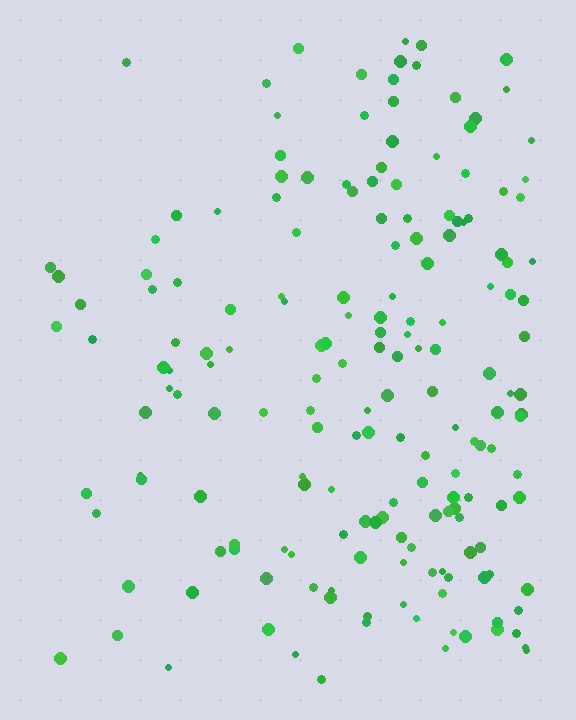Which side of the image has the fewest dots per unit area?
The left.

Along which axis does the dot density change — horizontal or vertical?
Horizontal.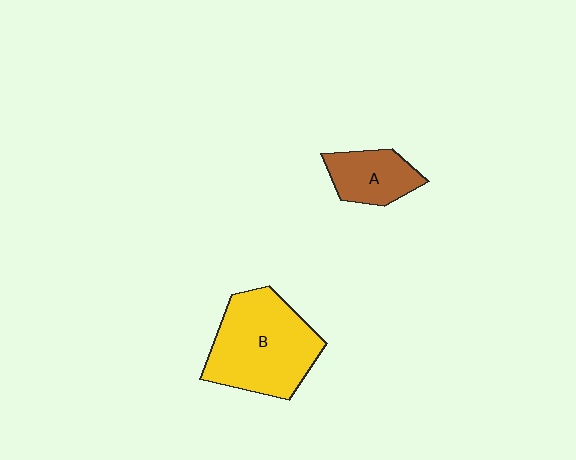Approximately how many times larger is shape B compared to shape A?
Approximately 2.1 times.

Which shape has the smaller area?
Shape A (brown).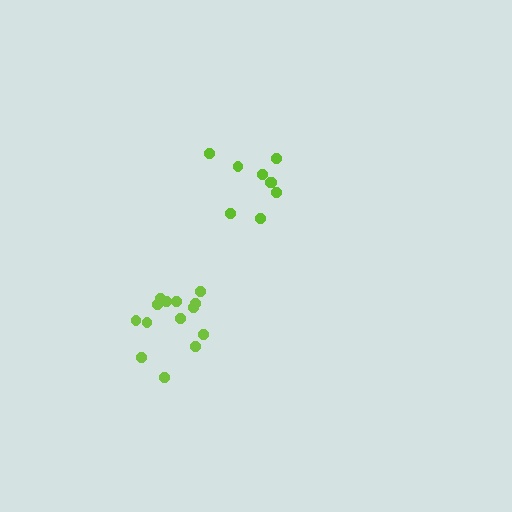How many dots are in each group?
Group 1: 14 dots, Group 2: 9 dots (23 total).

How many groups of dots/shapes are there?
There are 2 groups.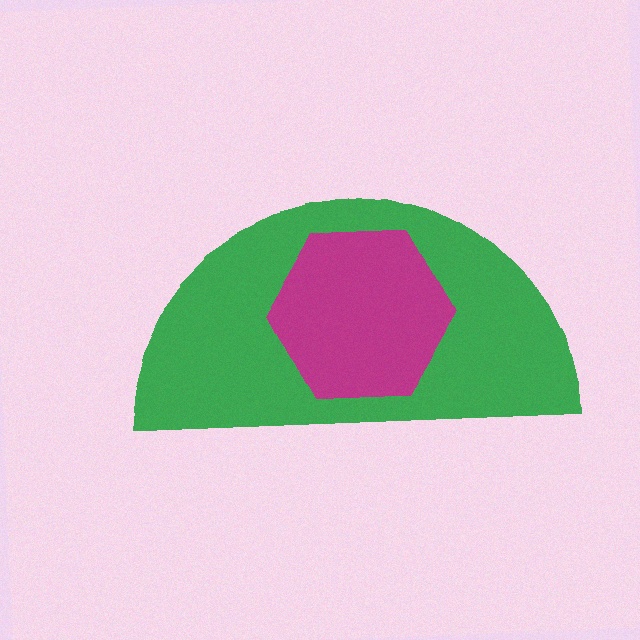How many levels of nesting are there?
2.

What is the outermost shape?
The green semicircle.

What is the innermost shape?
The magenta hexagon.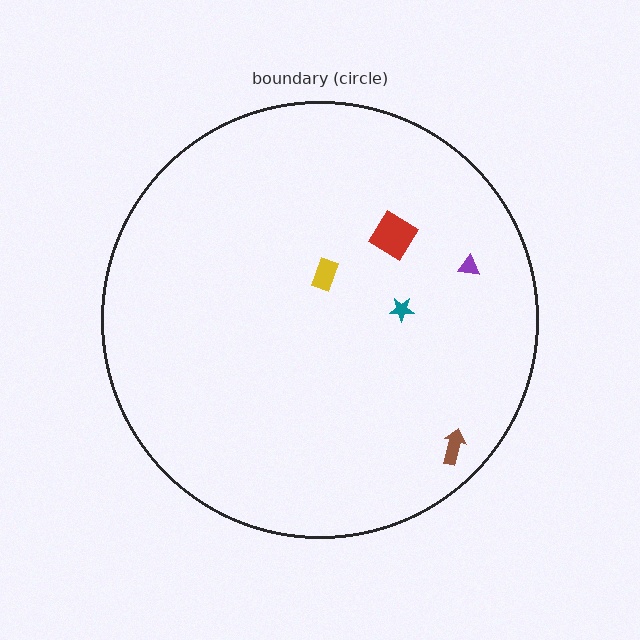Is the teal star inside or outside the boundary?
Inside.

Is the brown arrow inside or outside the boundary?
Inside.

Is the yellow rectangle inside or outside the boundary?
Inside.